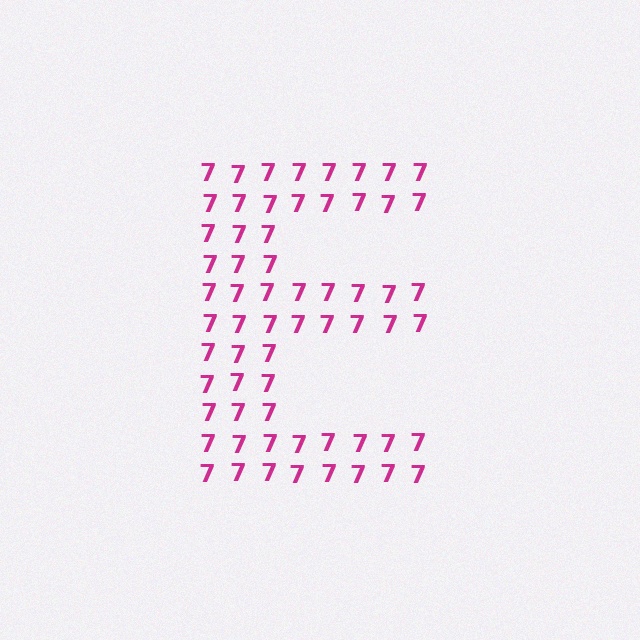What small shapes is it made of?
It is made of small digit 7's.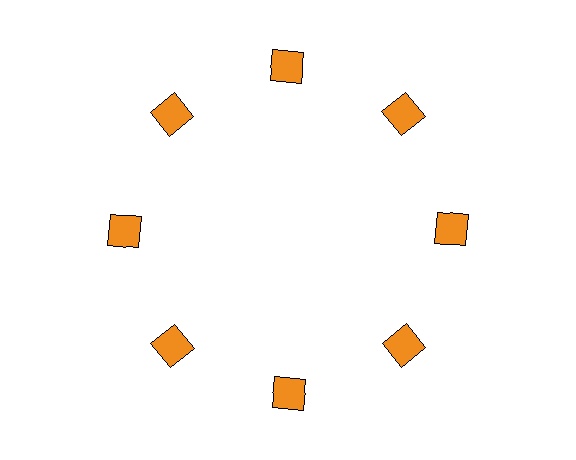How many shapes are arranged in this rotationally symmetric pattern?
There are 8 shapes, arranged in 8 groups of 1.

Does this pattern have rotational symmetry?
Yes, this pattern has 8-fold rotational symmetry. It looks the same after rotating 45 degrees around the center.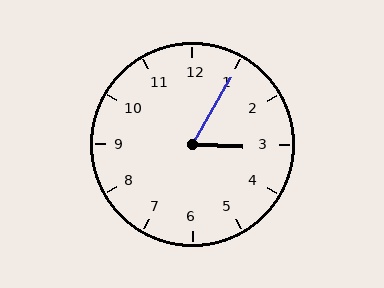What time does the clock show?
3:05.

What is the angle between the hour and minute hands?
Approximately 62 degrees.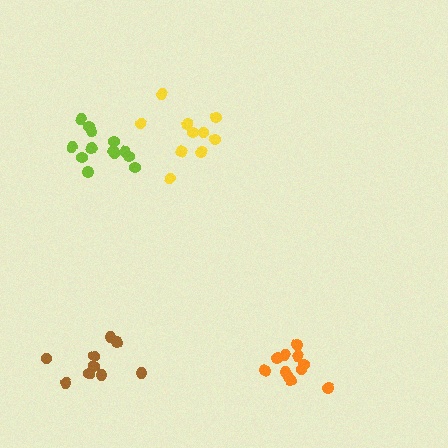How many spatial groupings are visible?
There are 4 spatial groupings.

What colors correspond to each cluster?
The clusters are colored: lime, yellow, brown, orange.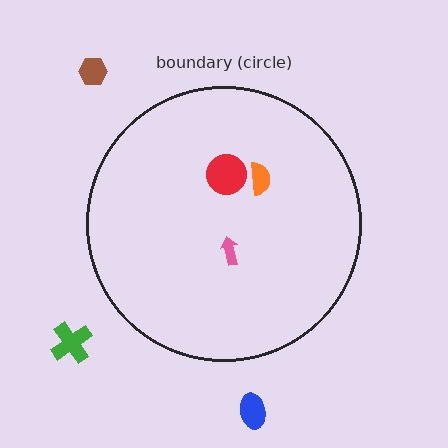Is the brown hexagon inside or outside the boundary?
Outside.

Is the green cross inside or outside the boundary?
Outside.